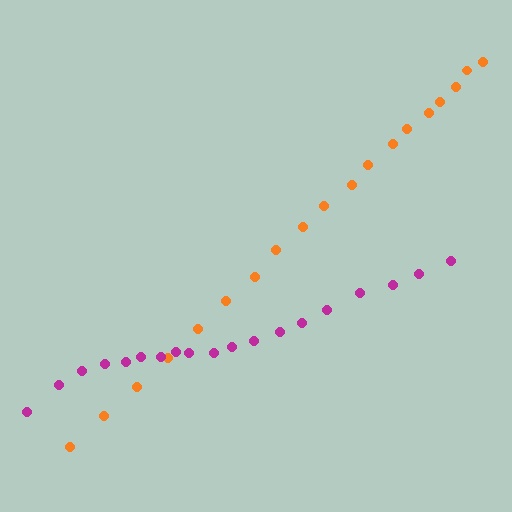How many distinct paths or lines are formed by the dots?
There are 2 distinct paths.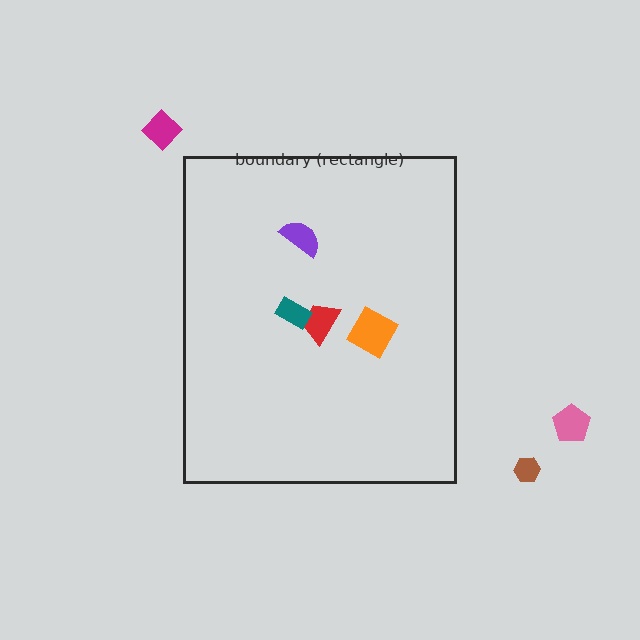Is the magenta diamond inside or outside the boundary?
Outside.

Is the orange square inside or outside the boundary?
Inside.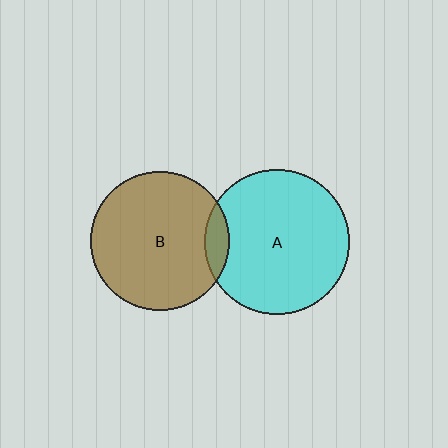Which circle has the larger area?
Circle A (cyan).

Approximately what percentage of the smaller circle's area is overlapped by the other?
Approximately 10%.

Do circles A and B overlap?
Yes.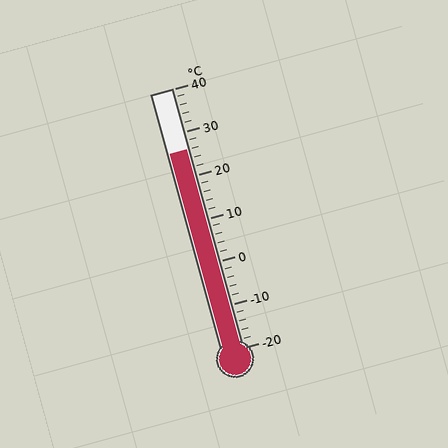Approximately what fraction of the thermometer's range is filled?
The thermometer is filled to approximately 75% of its range.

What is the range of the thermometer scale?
The thermometer scale ranges from -20°C to 40°C.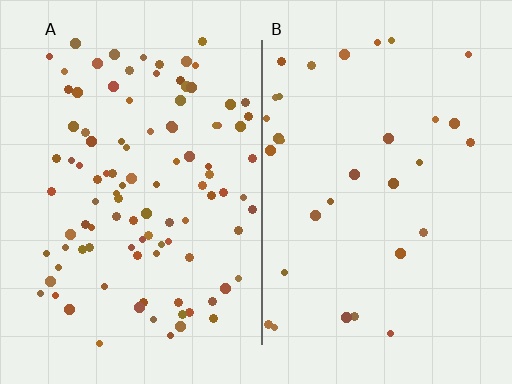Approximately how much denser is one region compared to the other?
Approximately 3.2× — region A over region B.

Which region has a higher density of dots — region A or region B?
A (the left).